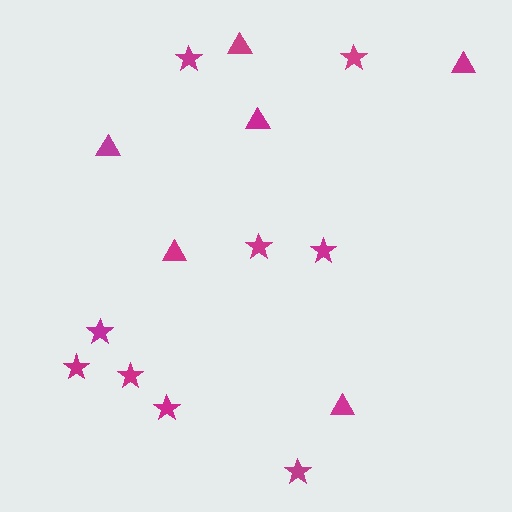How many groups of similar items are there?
There are 2 groups: one group of triangles (6) and one group of stars (9).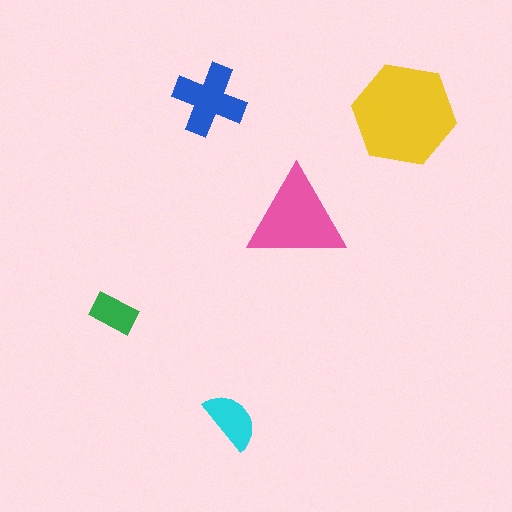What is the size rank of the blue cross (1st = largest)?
3rd.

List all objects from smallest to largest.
The green rectangle, the cyan semicircle, the blue cross, the pink triangle, the yellow hexagon.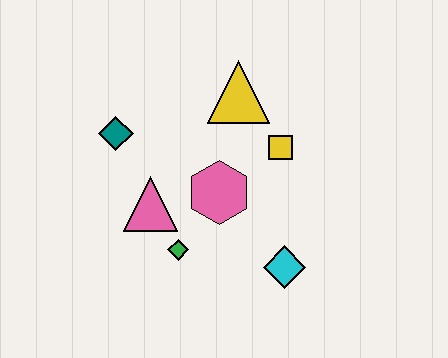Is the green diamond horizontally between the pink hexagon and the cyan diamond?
No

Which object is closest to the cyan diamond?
The pink hexagon is closest to the cyan diamond.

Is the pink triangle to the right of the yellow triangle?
No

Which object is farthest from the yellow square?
The teal diamond is farthest from the yellow square.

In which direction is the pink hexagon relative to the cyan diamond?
The pink hexagon is above the cyan diamond.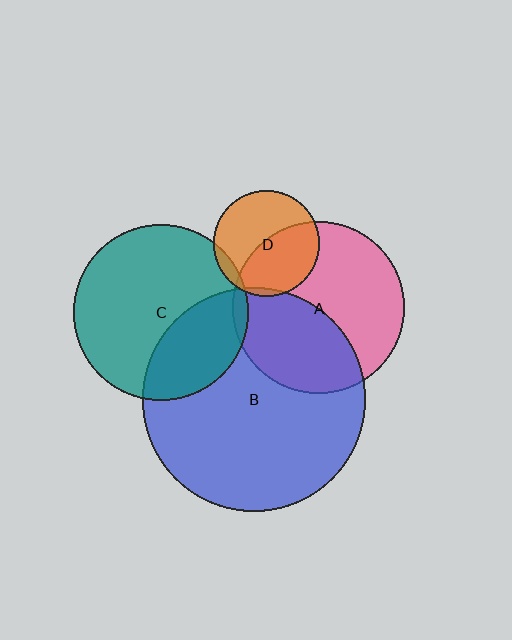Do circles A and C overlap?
Yes.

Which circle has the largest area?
Circle B (blue).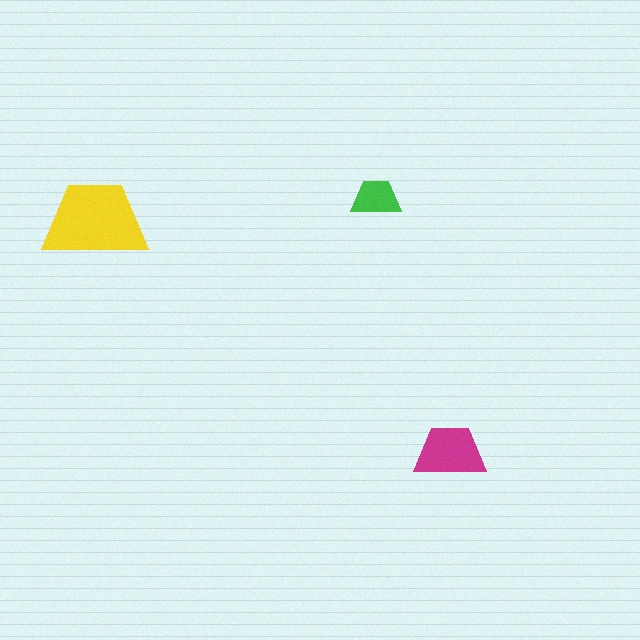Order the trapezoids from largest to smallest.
the yellow one, the magenta one, the green one.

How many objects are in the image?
There are 3 objects in the image.